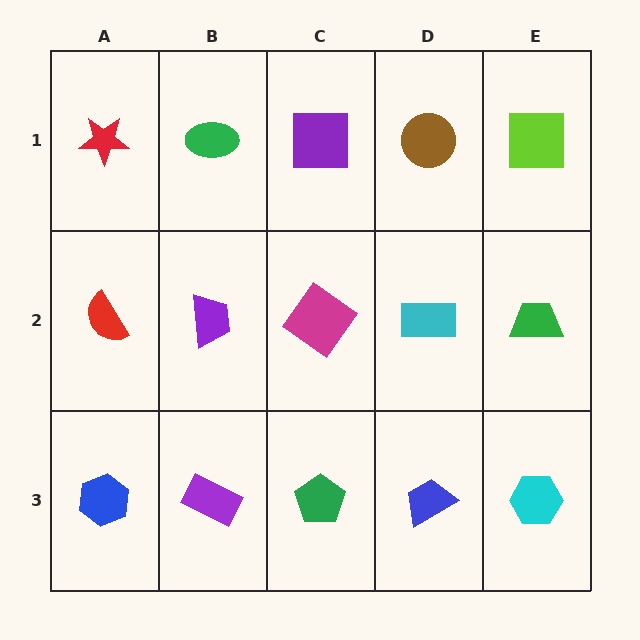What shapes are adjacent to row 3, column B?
A purple trapezoid (row 2, column B), a blue hexagon (row 3, column A), a green pentagon (row 3, column C).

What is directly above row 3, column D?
A cyan rectangle.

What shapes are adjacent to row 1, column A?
A red semicircle (row 2, column A), a green ellipse (row 1, column B).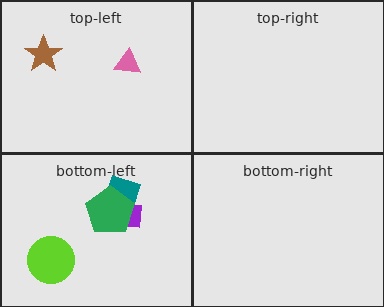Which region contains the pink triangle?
The top-left region.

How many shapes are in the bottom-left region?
4.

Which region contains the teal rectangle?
The bottom-left region.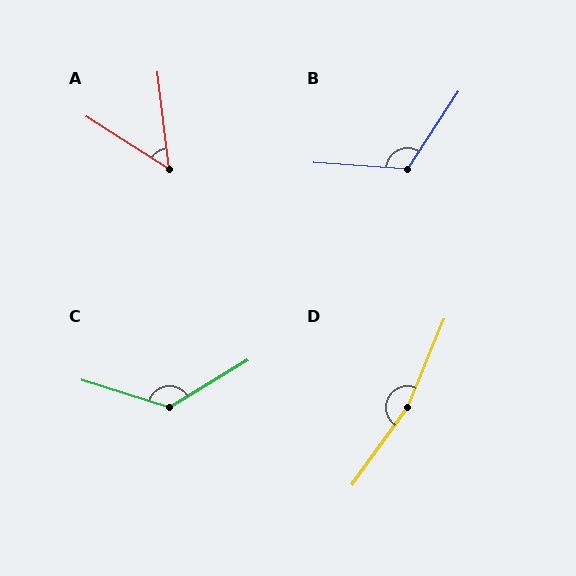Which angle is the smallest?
A, at approximately 51 degrees.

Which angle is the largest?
D, at approximately 167 degrees.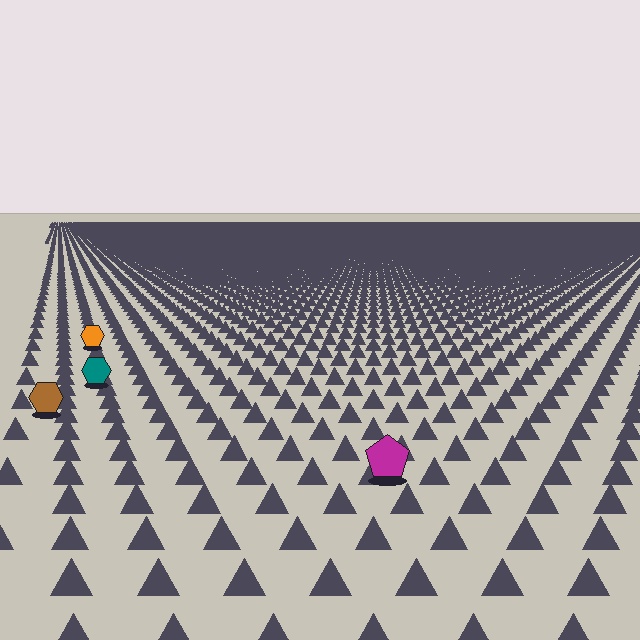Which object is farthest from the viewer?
The orange hexagon is farthest from the viewer. It appears smaller and the ground texture around it is denser.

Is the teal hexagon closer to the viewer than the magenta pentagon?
No. The magenta pentagon is closer — you can tell from the texture gradient: the ground texture is coarser near it.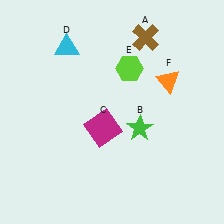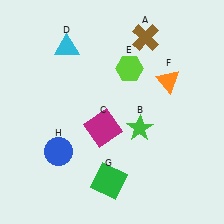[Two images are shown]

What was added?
A green square (G), a blue circle (H) were added in Image 2.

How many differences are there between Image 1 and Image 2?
There are 2 differences between the two images.